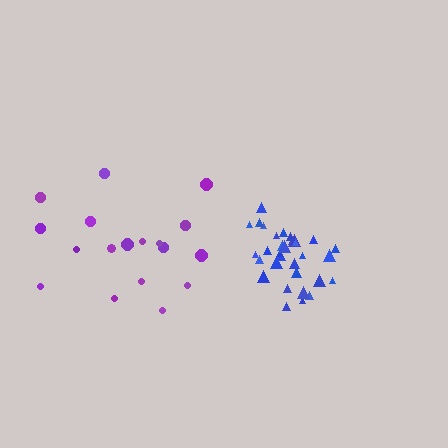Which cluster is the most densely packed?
Blue.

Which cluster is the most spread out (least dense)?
Purple.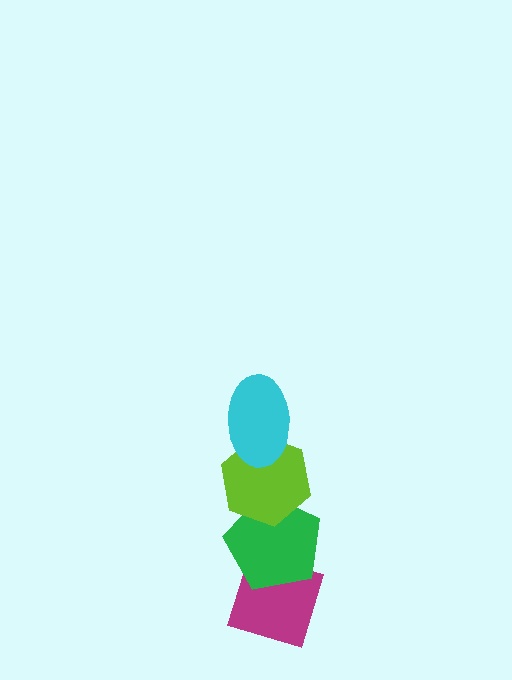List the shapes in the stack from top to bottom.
From top to bottom: the cyan ellipse, the lime hexagon, the green pentagon, the magenta diamond.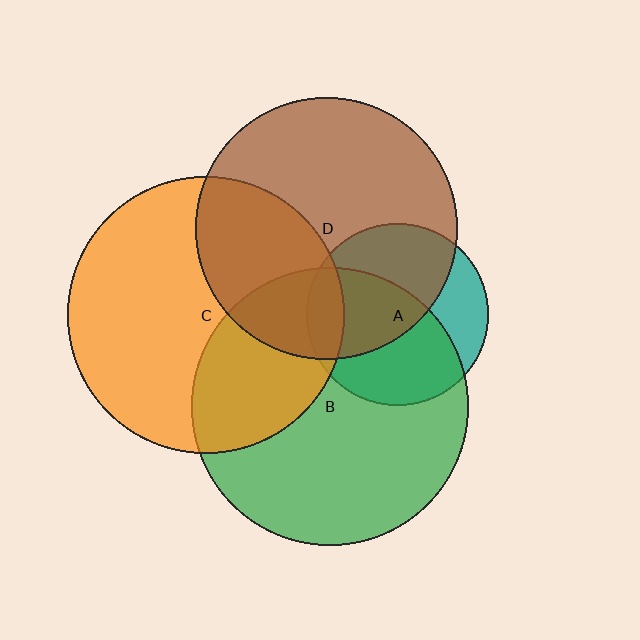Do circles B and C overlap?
Yes.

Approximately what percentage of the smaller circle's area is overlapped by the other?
Approximately 35%.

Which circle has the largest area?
Circle B (green).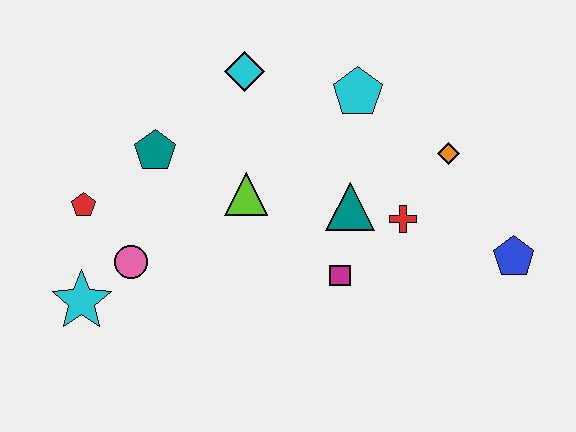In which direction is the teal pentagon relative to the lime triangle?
The teal pentagon is to the left of the lime triangle.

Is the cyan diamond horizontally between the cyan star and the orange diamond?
Yes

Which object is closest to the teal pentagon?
The red pentagon is closest to the teal pentagon.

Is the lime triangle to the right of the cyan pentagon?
No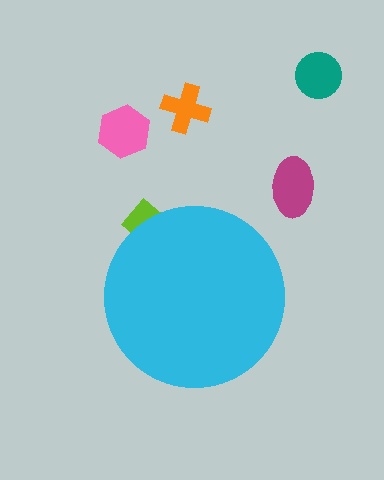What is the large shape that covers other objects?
A cyan circle.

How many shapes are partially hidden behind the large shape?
1 shape is partially hidden.